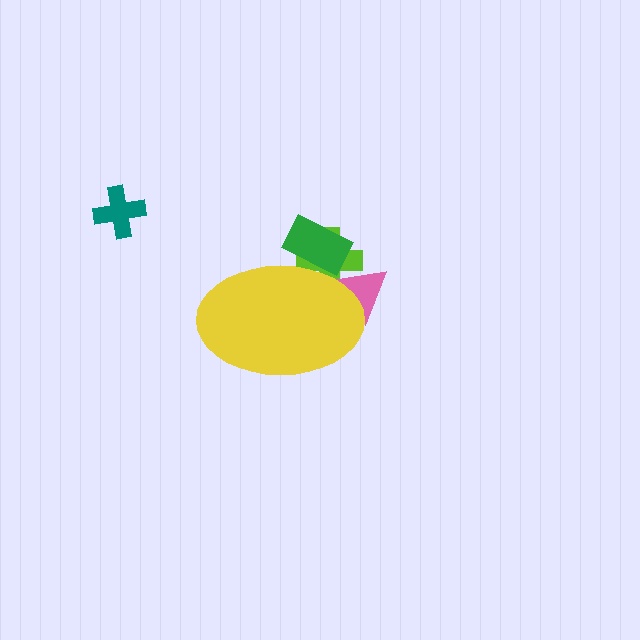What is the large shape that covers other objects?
A yellow ellipse.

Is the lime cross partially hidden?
Yes, the lime cross is partially hidden behind the yellow ellipse.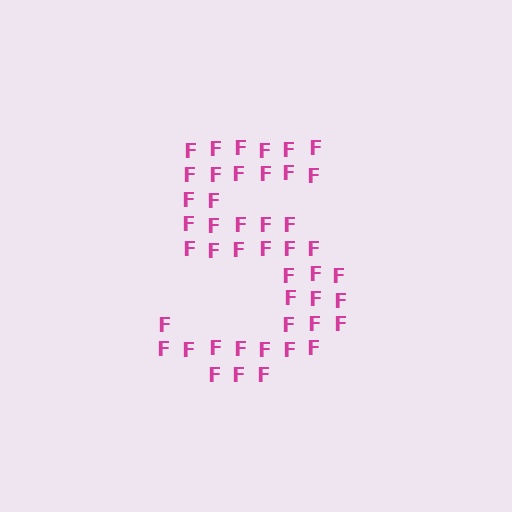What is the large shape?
The large shape is the digit 5.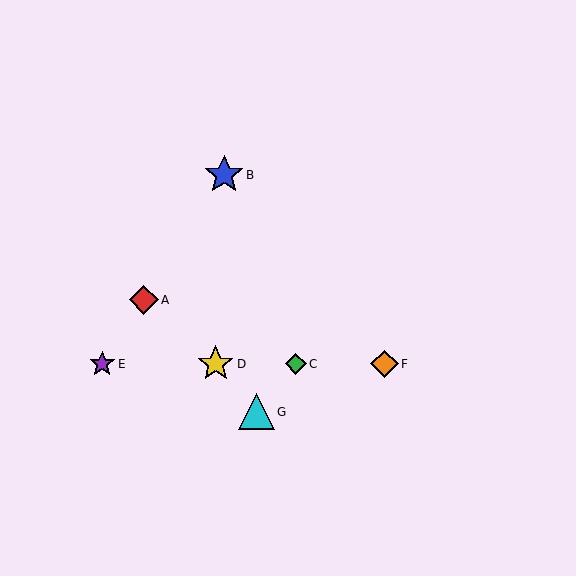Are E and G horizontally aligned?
No, E is at y≈364 and G is at y≈412.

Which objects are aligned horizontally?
Objects C, D, E, F are aligned horizontally.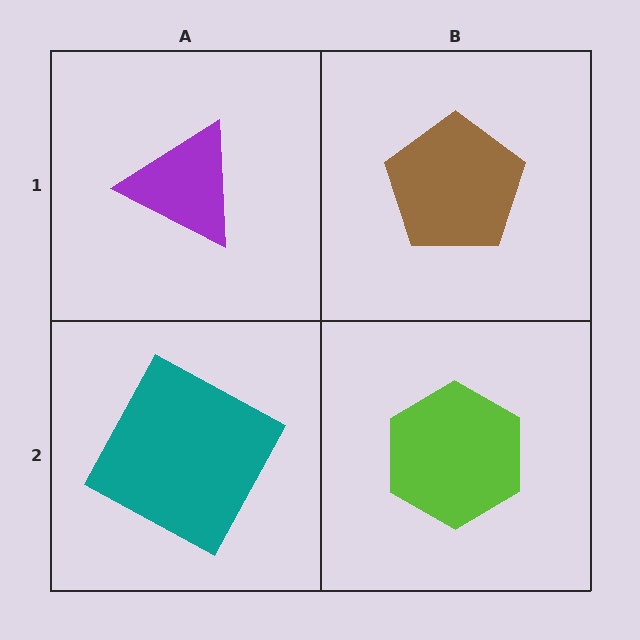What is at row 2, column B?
A lime hexagon.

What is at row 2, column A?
A teal square.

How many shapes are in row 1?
2 shapes.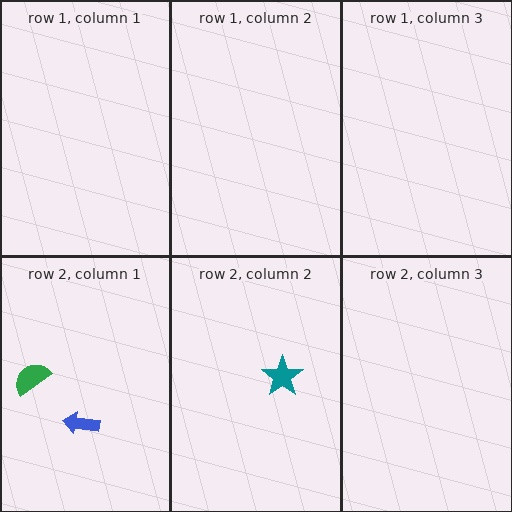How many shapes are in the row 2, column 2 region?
1.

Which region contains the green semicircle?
The row 2, column 1 region.